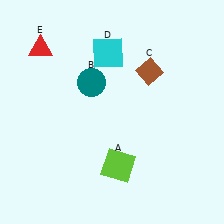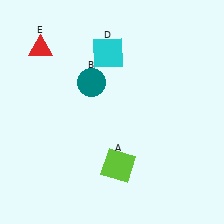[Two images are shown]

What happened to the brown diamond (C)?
The brown diamond (C) was removed in Image 2. It was in the top-right area of Image 1.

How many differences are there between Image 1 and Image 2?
There is 1 difference between the two images.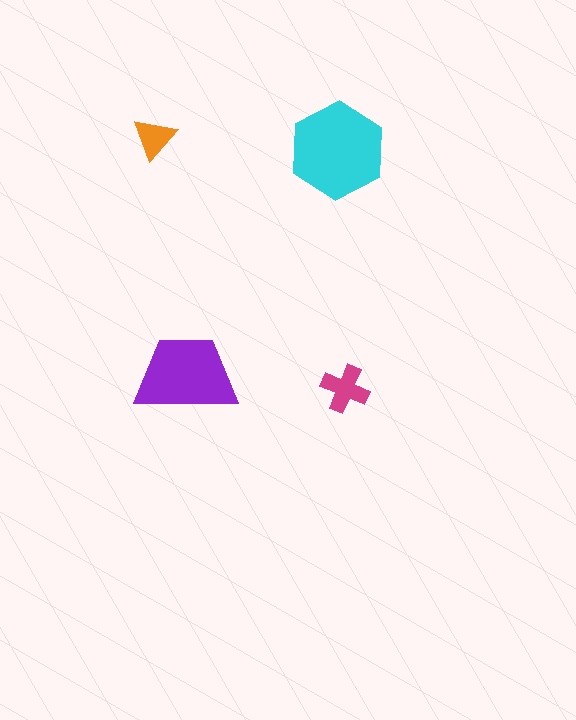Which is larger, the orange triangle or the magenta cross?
The magenta cross.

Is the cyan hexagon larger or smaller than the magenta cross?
Larger.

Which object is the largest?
The cyan hexagon.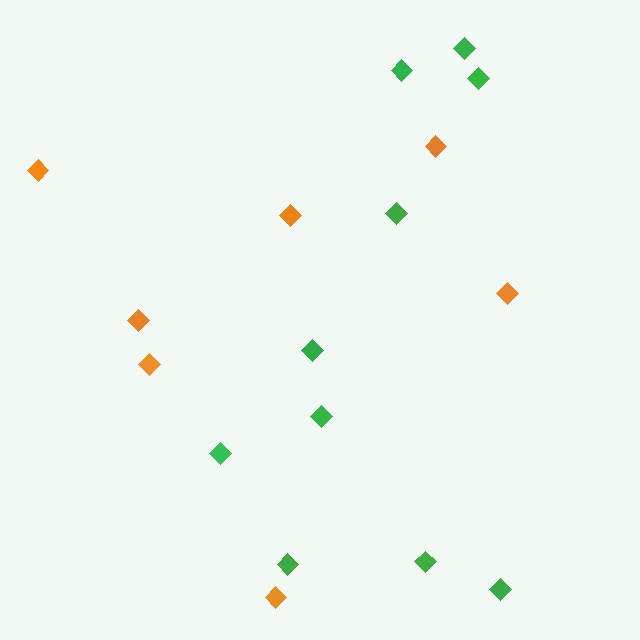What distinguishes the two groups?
There are 2 groups: one group of orange diamonds (7) and one group of green diamonds (10).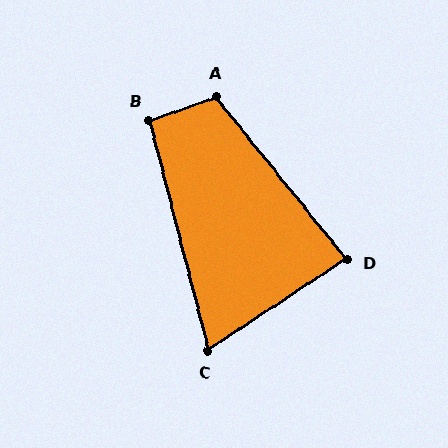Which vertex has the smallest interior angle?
C, at approximately 71 degrees.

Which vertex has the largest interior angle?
A, at approximately 109 degrees.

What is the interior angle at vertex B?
Approximately 95 degrees (obtuse).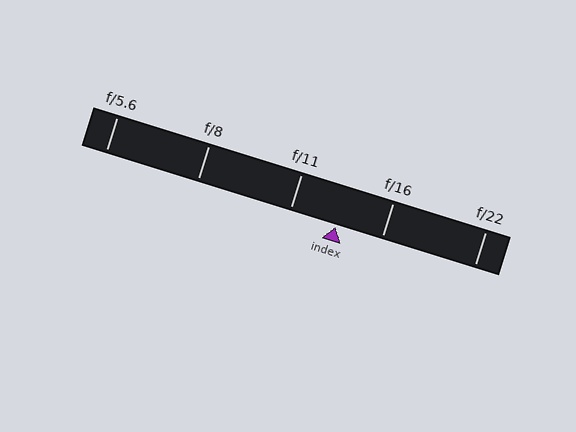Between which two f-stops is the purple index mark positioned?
The index mark is between f/11 and f/16.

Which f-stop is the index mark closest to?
The index mark is closest to f/16.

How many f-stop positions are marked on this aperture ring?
There are 5 f-stop positions marked.